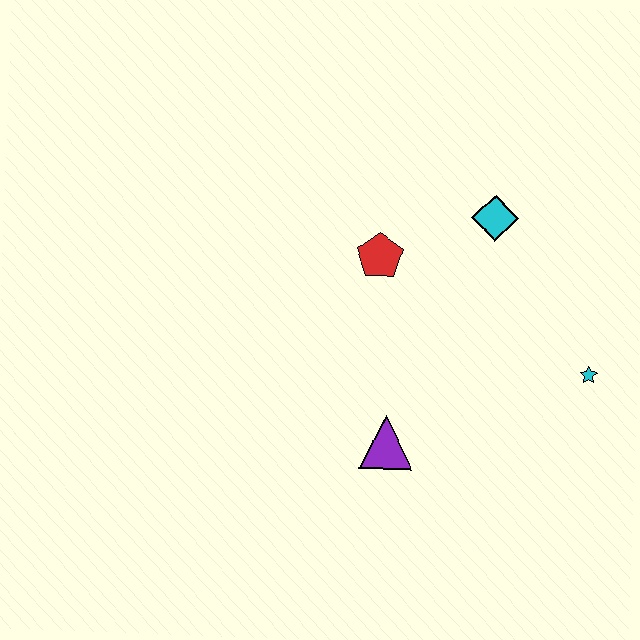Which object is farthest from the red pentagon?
The cyan star is farthest from the red pentagon.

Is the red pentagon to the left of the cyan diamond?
Yes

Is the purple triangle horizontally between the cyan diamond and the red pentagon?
Yes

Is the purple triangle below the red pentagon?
Yes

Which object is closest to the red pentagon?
The cyan diamond is closest to the red pentagon.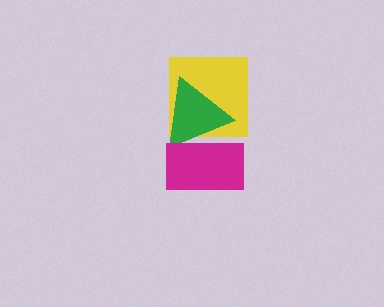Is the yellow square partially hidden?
Yes, it is partially covered by another shape.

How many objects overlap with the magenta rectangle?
2 objects overlap with the magenta rectangle.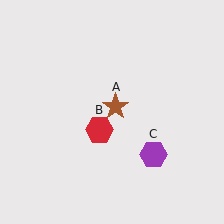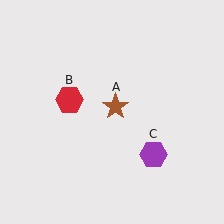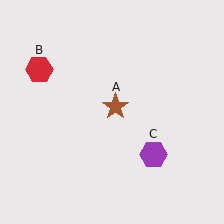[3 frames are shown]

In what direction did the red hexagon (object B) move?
The red hexagon (object B) moved up and to the left.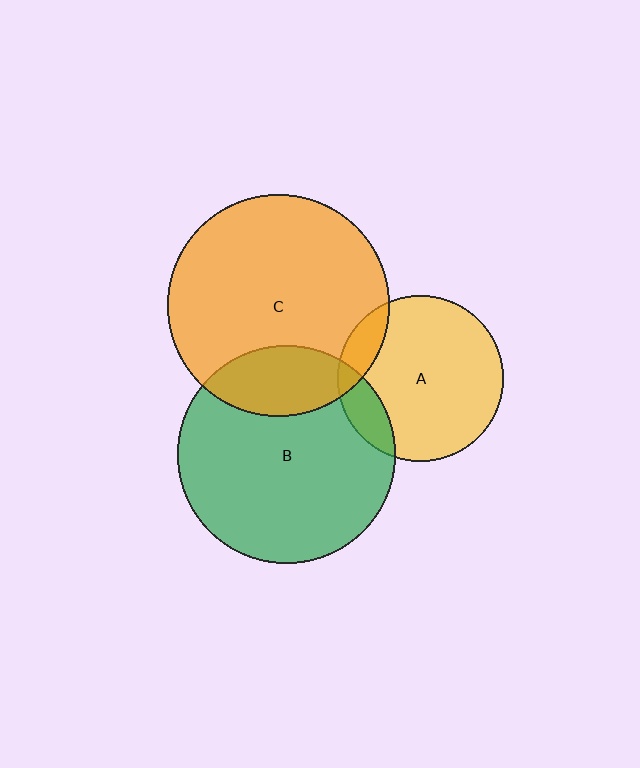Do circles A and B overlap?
Yes.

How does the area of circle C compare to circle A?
Approximately 1.8 times.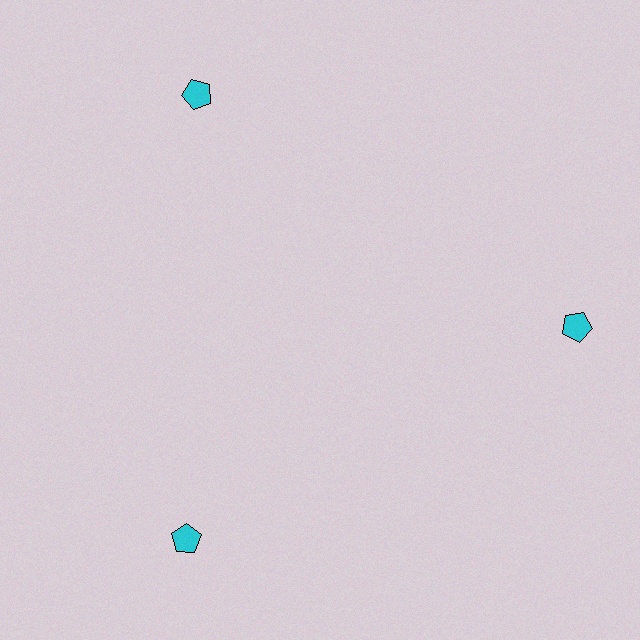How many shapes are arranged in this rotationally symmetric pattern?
There are 3 shapes, arranged in 3 groups of 1.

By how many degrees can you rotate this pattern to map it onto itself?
The pattern maps onto itself every 120 degrees of rotation.